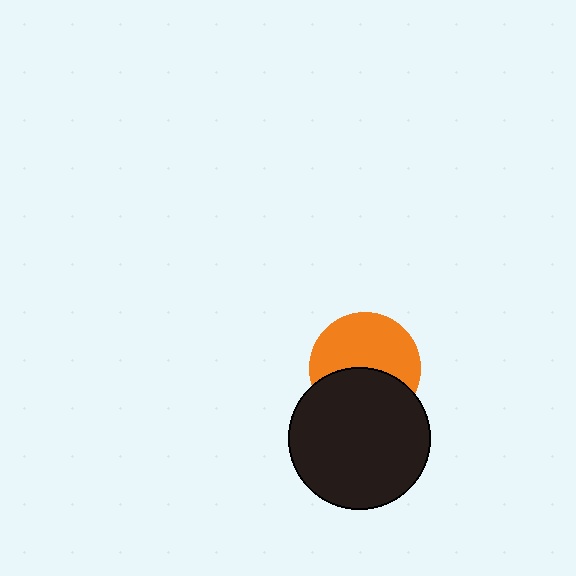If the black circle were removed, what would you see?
You would see the complete orange circle.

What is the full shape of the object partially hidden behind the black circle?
The partially hidden object is an orange circle.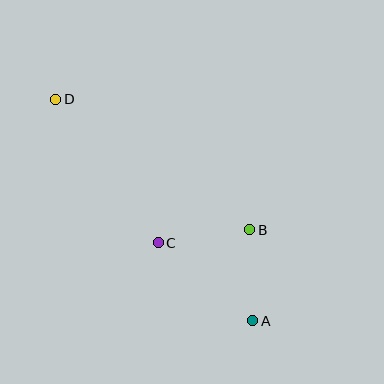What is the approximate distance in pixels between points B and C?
The distance between B and C is approximately 93 pixels.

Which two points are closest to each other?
Points A and B are closest to each other.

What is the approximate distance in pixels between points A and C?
The distance between A and C is approximately 122 pixels.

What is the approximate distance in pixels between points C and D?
The distance between C and D is approximately 176 pixels.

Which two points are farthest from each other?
Points A and D are farthest from each other.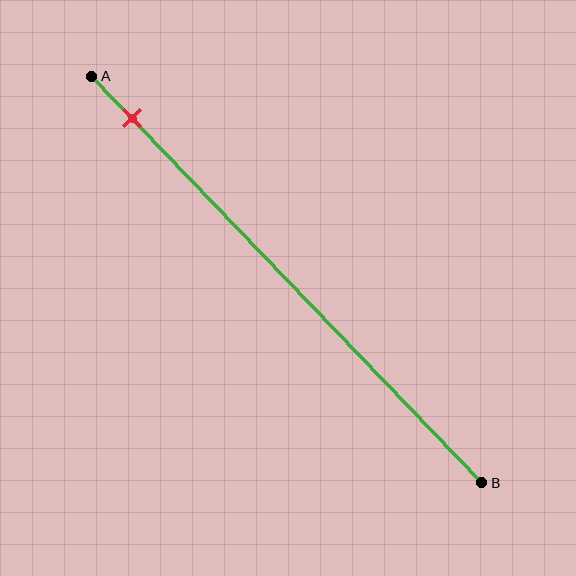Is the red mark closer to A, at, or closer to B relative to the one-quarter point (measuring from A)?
The red mark is closer to point A than the one-quarter point of segment AB.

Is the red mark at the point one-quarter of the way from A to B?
No, the mark is at about 10% from A, not at the 25% one-quarter point.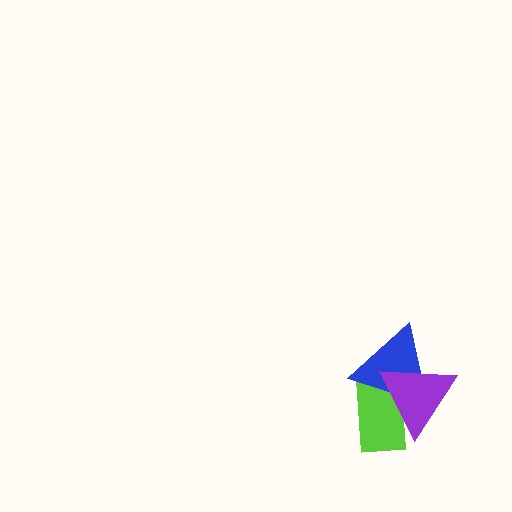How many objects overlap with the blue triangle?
2 objects overlap with the blue triangle.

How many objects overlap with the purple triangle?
2 objects overlap with the purple triangle.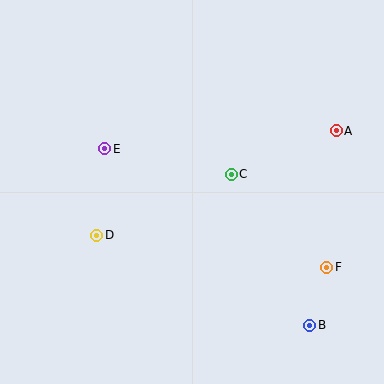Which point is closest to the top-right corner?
Point A is closest to the top-right corner.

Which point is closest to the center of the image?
Point C at (231, 174) is closest to the center.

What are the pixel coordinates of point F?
Point F is at (327, 267).